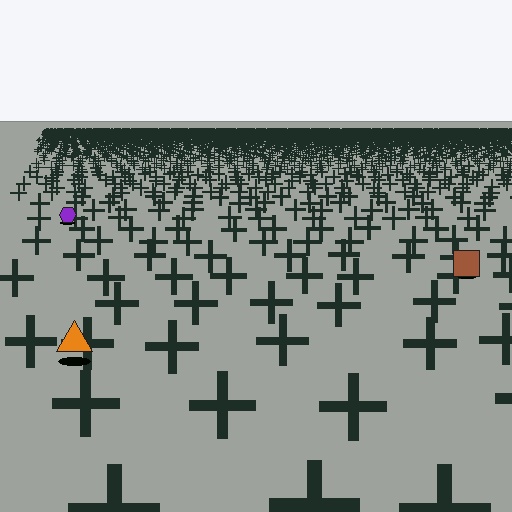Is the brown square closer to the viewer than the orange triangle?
No. The orange triangle is closer — you can tell from the texture gradient: the ground texture is coarser near it.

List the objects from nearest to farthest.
From nearest to farthest: the orange triangle, the brown square, the purple hexagon.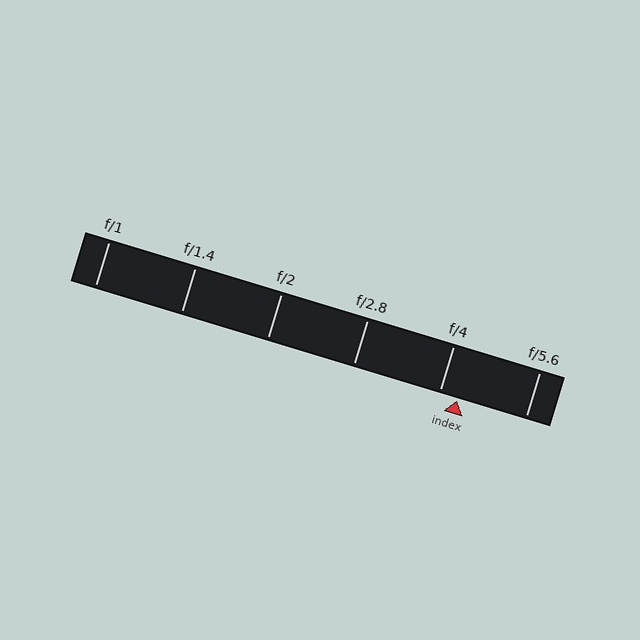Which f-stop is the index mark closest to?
The index mark is closest to f/4.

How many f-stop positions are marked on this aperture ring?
There are 6 f-stop positions marked.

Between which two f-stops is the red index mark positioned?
The index mark is between f/4 and f/5.6.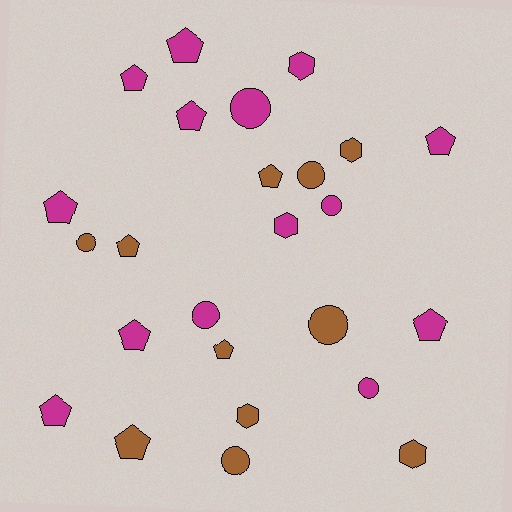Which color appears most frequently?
Magenta, with 14 objects.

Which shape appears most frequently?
Pentagon, with 12 objects.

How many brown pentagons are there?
There are 4 brown pentagons.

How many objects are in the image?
There are 25 objects.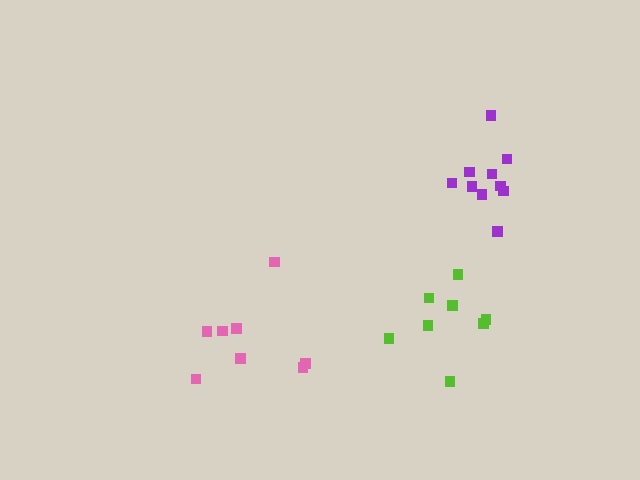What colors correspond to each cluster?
The clusters are colored: lime, pink, purple.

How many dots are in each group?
Group 1: 8 dots, Group 2: 8 dots, Group 3: 10 dots (26 total).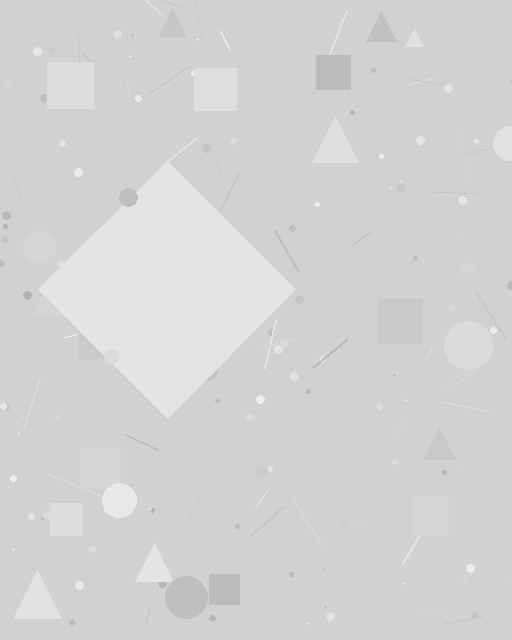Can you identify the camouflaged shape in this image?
The camouflaged shape is a diamond.